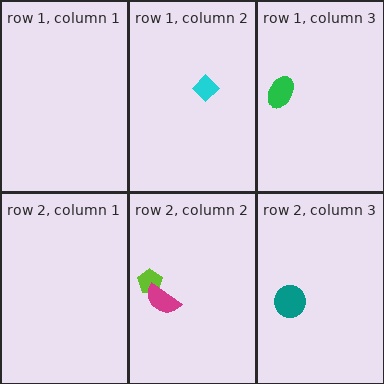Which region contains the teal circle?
The row 2, column 3 region.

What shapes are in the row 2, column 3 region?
The teal circle.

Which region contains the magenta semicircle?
The row 2, column 2 region.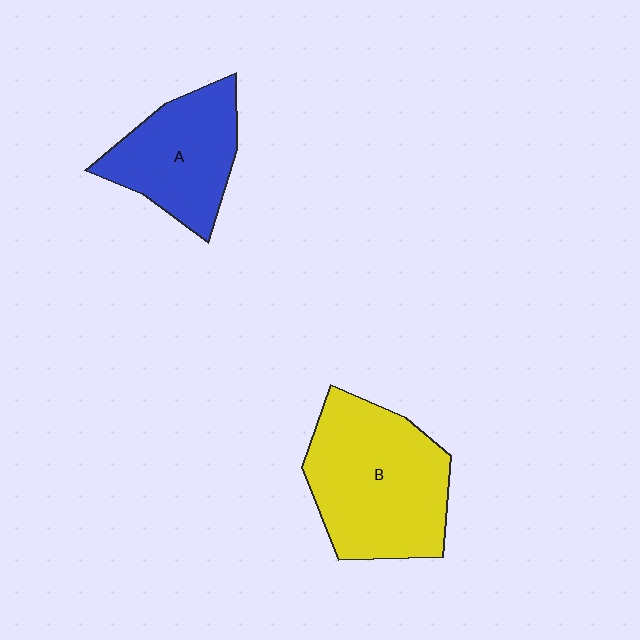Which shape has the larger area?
Shape B (yellow).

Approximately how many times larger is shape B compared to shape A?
Approximately 1.4 times.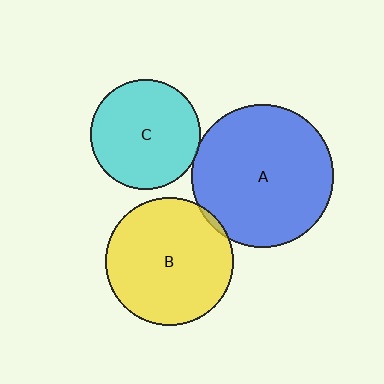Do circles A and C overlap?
Yes.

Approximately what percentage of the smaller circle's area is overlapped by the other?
Approximately 5%.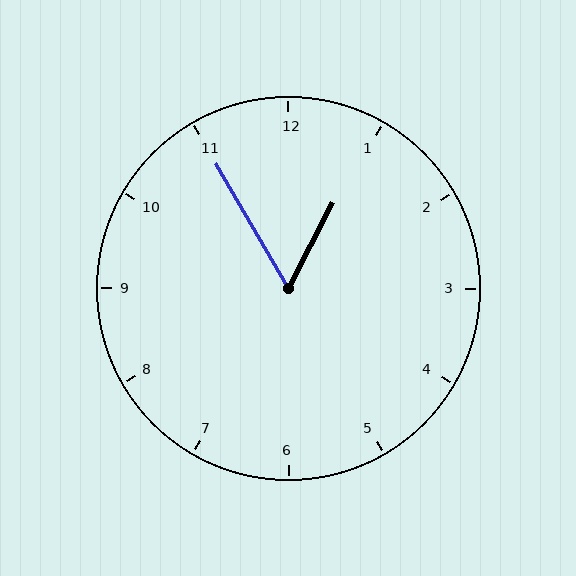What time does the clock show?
12:55.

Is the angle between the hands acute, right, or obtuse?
It is acute.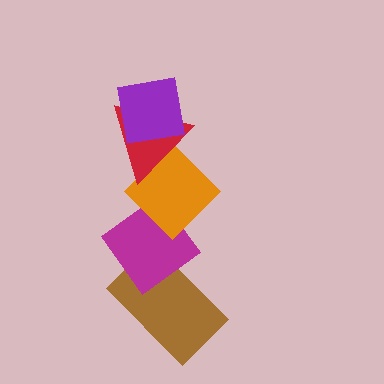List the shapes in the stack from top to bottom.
From top to bottom: the purple square, the red triangle, the orange diamond, the magenta diamond, the brown rectangle.